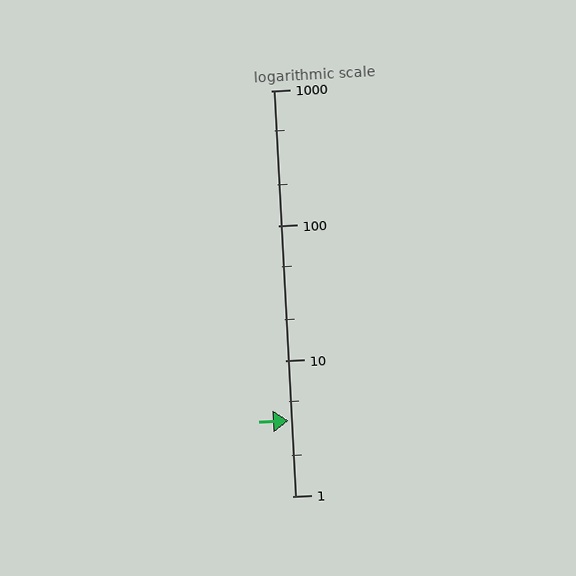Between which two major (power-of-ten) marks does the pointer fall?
The pointer is between 1 and 10.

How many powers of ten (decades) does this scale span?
The scale spans 3 decades, from 1 to 1000.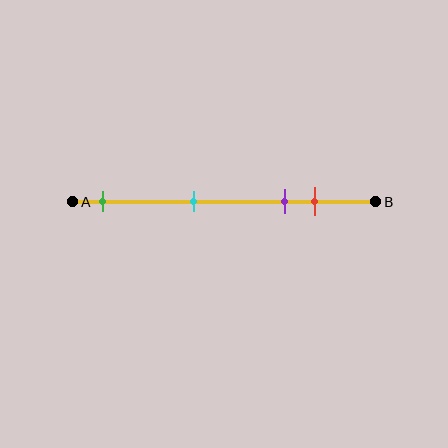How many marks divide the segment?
There are 4 marks dividing the segment.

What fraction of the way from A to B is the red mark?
The red mark is approximately 80% (0.8) of the way from A to B.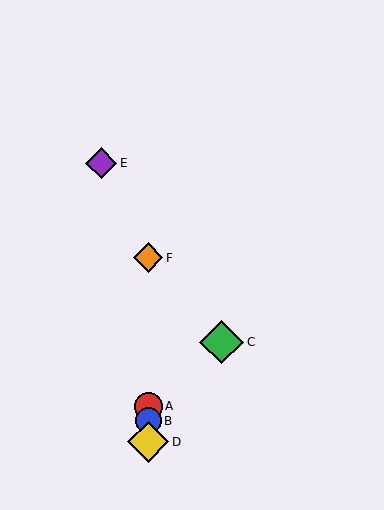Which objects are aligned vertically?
Objects A, B, D, F are aligned vertically.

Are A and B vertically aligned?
Yes, both are at x≈148.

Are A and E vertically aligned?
No, A is at x≈148 and E is at x≈101.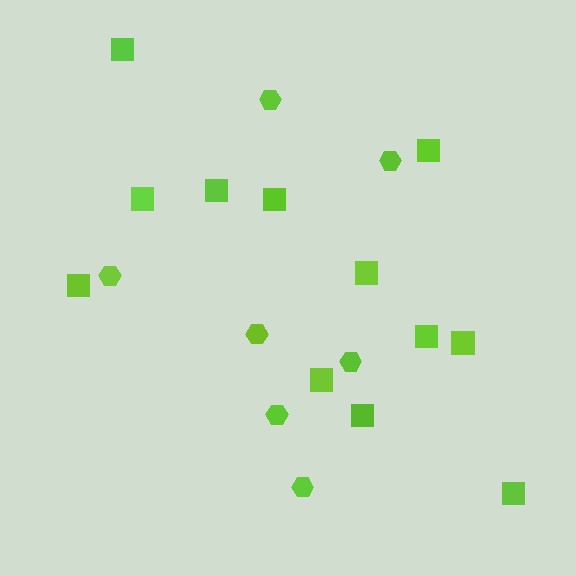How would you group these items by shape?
There are 2 groups: one group of hexagons (7) and one group of squares (12).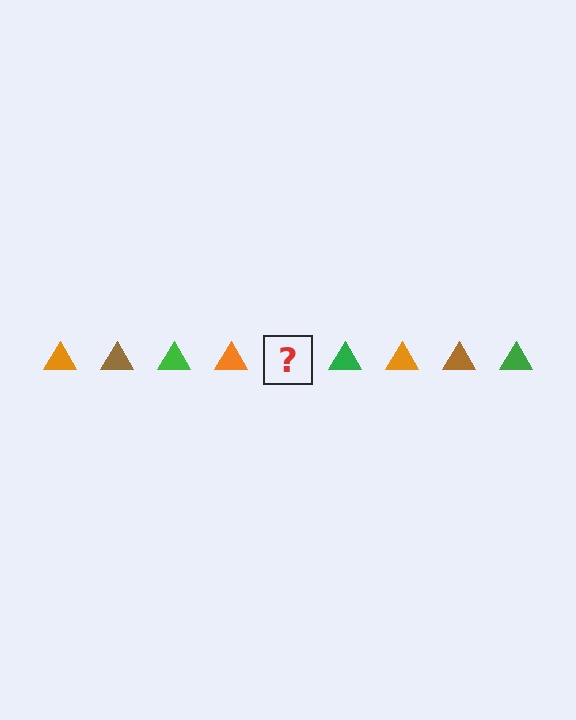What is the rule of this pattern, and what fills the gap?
The rule is that the pattern cycles through orange, brown, green triangles. The gap should be filled with a brown triangle.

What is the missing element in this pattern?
The missing element is a brown triangle.